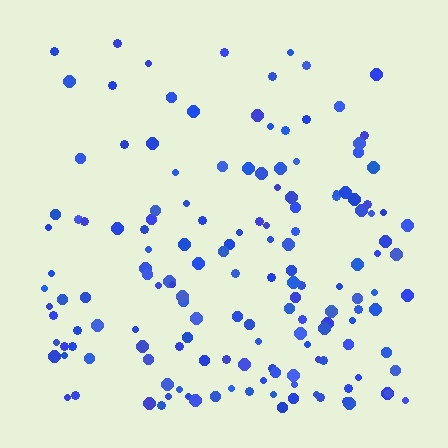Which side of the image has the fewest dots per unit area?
The top.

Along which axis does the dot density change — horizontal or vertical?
Vertical.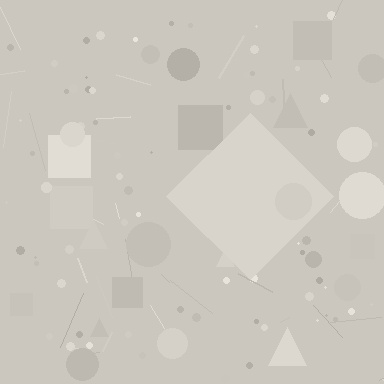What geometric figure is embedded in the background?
A diamond is embedded in the background.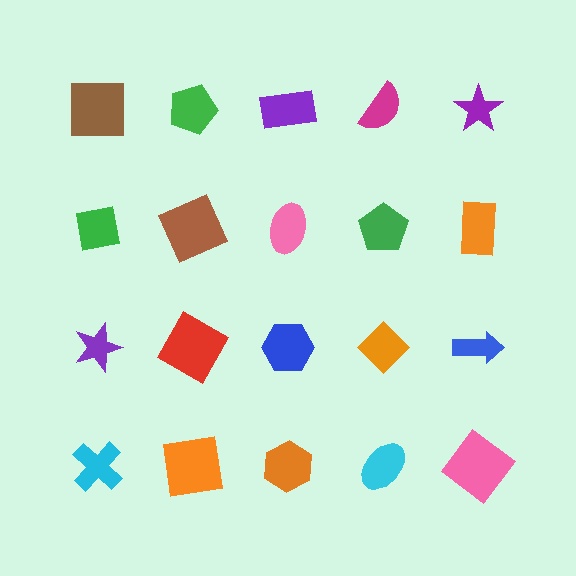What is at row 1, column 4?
A magenta semicircle.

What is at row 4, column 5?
A pink diamond.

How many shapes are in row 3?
5 shapes.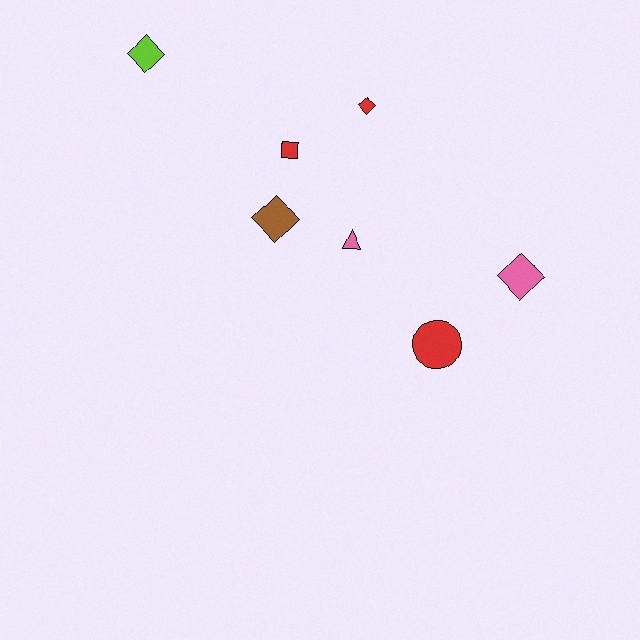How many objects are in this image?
There are 7 objects.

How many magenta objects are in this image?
There are no magenta objects.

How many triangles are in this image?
There is 1 triangle.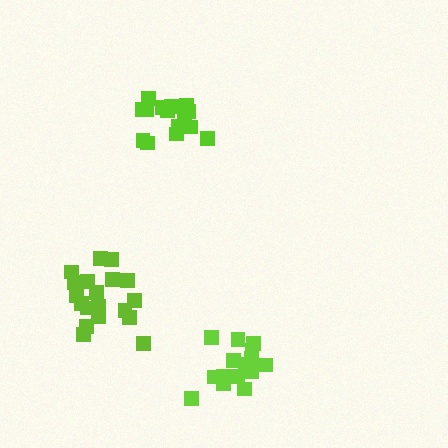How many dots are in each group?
Group 1: 16 dots, Group 2: 15 dots, Group 3: 19 dots (50 total).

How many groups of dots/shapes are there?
There are 3 groups.